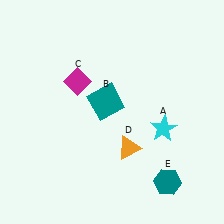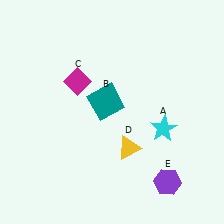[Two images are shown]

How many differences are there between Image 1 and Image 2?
There are 2 differences between the two images.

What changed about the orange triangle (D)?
In Image 1, D is orange. In Image 2, it changed to yellow.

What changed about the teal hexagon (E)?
In Image 1, E is teal. In Image 2, it changed to purple.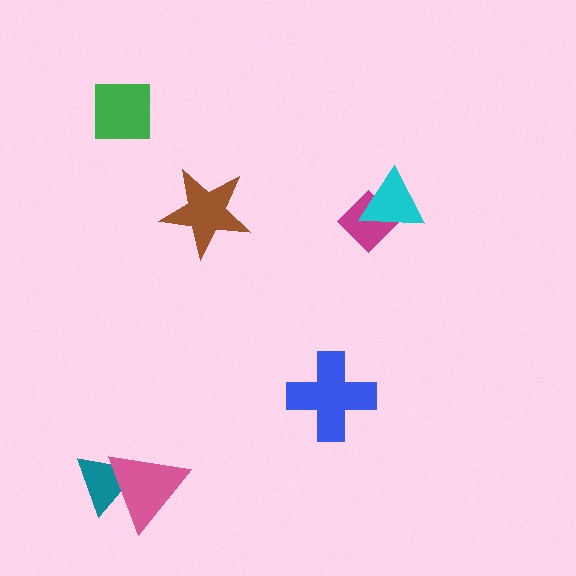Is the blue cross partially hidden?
No, no other shape covers it.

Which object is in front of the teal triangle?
The pink triangle is in front of the teal triangle.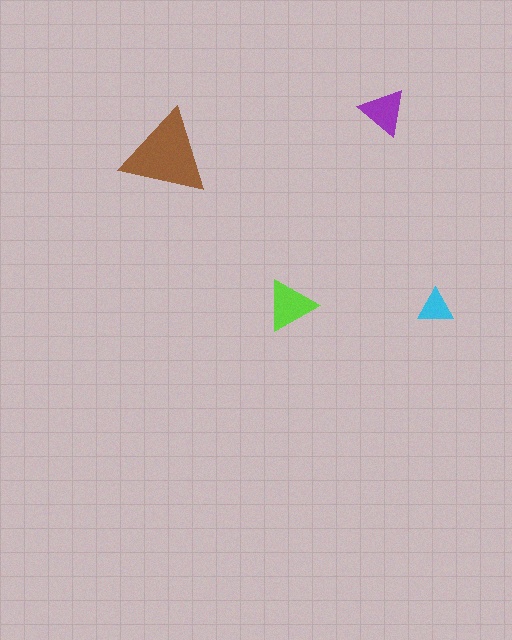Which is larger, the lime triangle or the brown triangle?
The brown one.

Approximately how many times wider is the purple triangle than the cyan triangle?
About 1.5 times wider.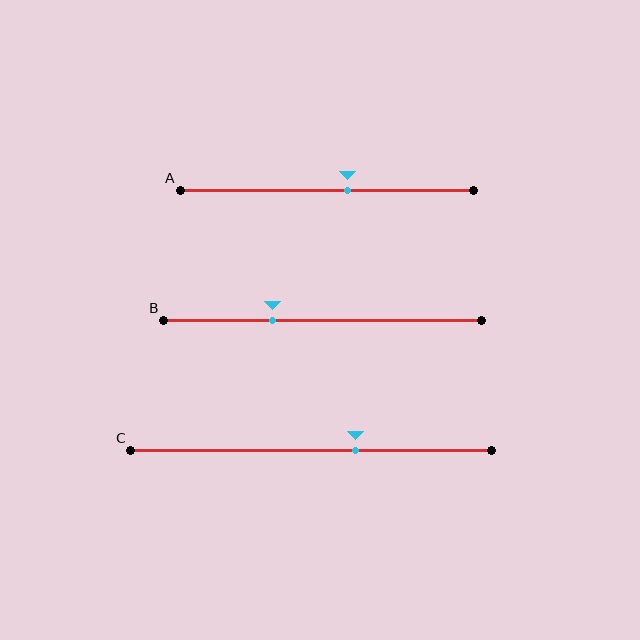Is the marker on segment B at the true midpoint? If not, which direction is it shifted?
No, the marker on segment B is shifted to the left by about 16% of the segment length.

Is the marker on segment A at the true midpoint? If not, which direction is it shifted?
No, the marker on segment A is shifted to the right by about 7% of the segment length.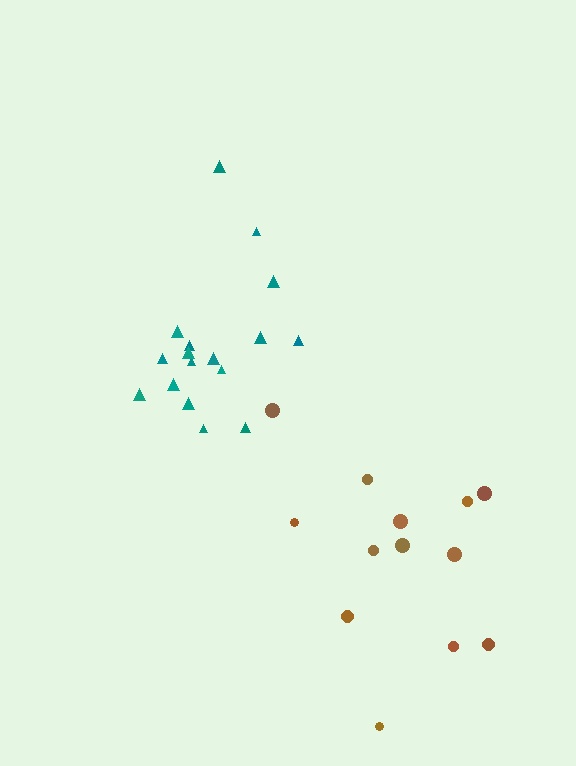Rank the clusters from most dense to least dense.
teal, brown.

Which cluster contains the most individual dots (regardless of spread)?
Teal (17).